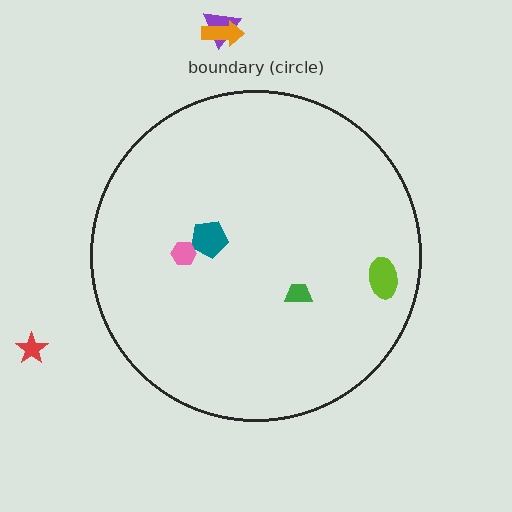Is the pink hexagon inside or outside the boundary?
Inside.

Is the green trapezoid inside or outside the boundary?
Inside.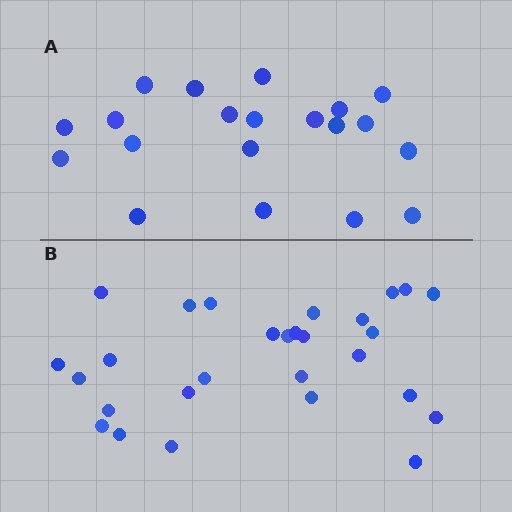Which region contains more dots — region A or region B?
Region B (the bottom region) has more dots.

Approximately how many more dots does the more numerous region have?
Region B has roughly 8 or so more dots than region A.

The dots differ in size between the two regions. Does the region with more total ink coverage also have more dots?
No. Region A has more total ink coverage because its dots are larger, but region B actually contains more individual dots. Total area can be misleading — the number of items is what matters here.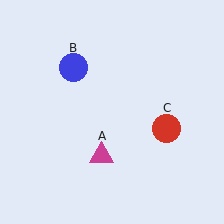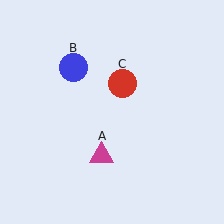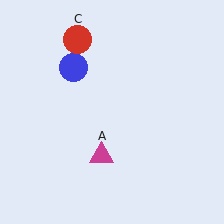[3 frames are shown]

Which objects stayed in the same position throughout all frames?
Magenta triangle (object A) and blue circle (object B) remained stationary.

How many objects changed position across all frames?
1 object changed position: red circle (object C).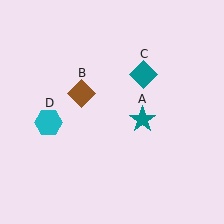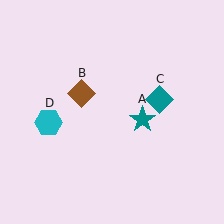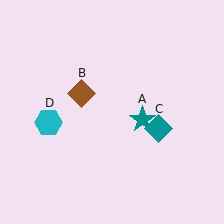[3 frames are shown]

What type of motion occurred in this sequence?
The teal diamond (object C) rotated clockwise around the center of the scene.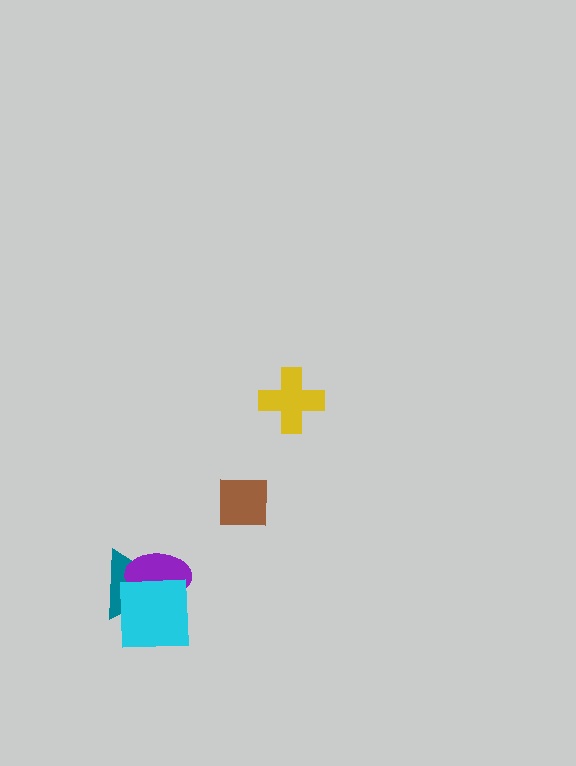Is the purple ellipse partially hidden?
Yes, it is partially covered by another shape.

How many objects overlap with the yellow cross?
0 objects overlap with the yellow cross.